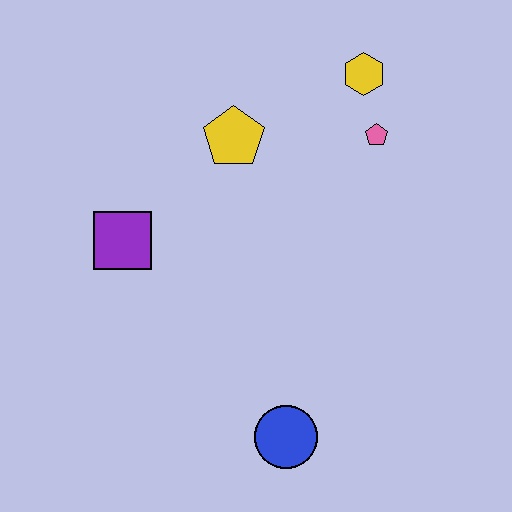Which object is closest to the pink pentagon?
The yellow hexagon is closest to the pink pentagon.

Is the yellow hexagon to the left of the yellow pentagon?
No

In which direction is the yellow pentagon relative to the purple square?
The yellow pentagon is to the right of the purple square.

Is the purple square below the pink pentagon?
Yes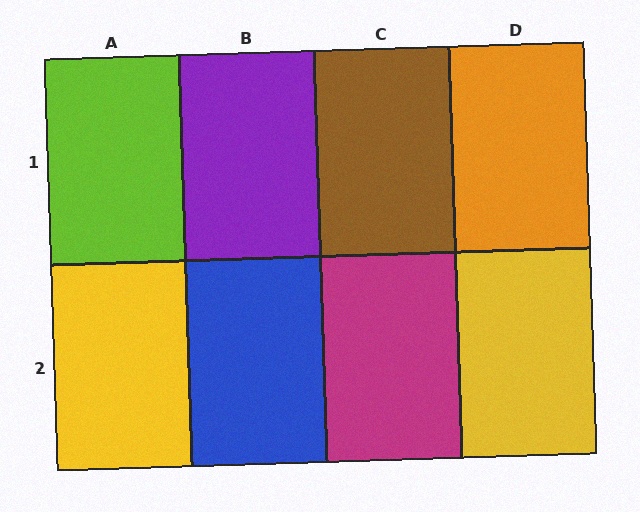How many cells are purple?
1 cell is purple.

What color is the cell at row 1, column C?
Brown.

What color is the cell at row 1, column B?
Purple.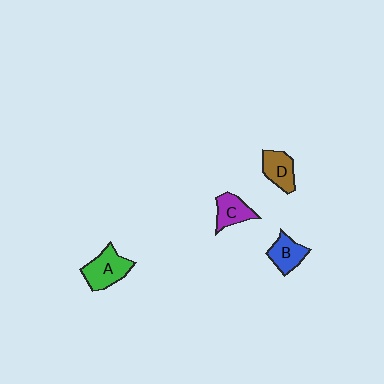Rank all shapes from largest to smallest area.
From largest to smallest: A (green), D (brown), B (blue), C (purple).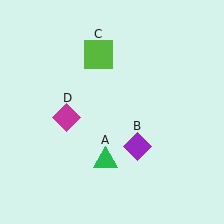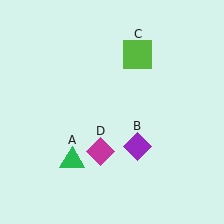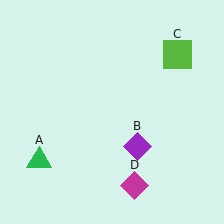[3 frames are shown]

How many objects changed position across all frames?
3 objects changed position: green triangle (object A), lime square (object C), magenta diamond (object D).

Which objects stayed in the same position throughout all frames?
Purple diamond (object B) remained stationary.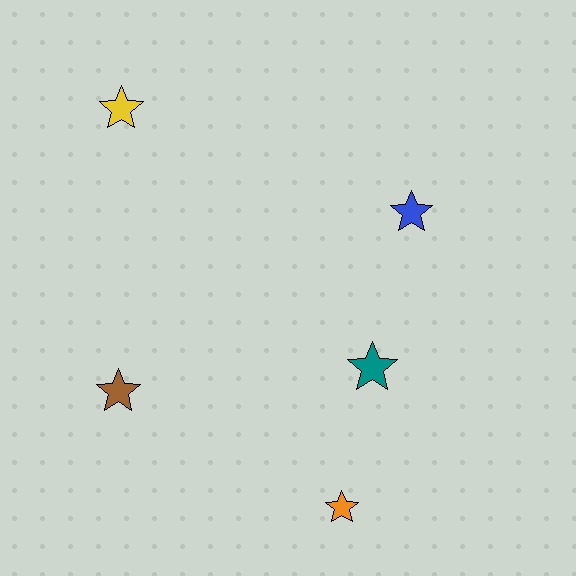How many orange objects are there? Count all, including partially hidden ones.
There is 1 orange object.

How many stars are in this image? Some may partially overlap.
There are 5 stars.